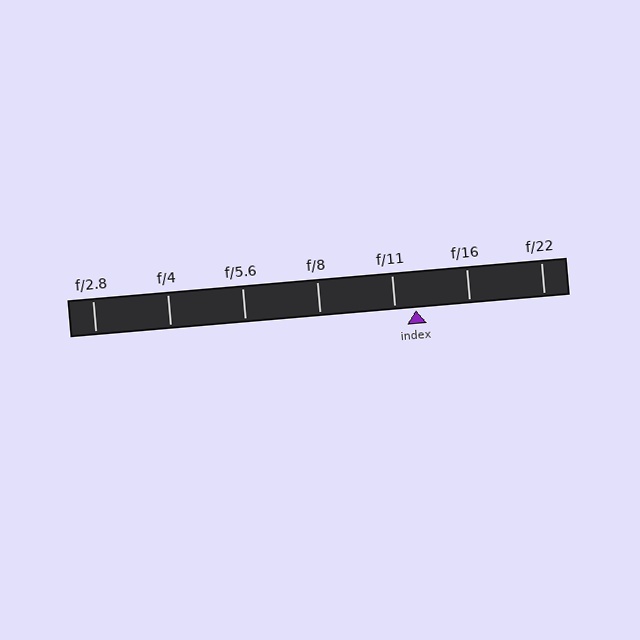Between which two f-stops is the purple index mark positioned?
The index mark is between f/11 and f/16.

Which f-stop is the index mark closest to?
The index mark is closest to f/11.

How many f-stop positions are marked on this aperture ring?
There are 7 f-stop positions marked.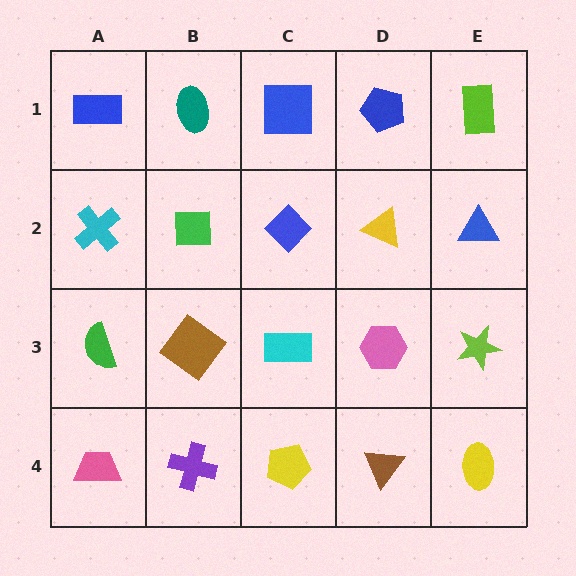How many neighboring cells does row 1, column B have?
3.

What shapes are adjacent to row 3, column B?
A green square (row 2, column B), a purple cross (row 4, column B), a green semicircle (row 3, column A), a cyan rectangle (row 3, column C).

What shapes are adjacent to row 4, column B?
A brown diamond (row 3, column B), a pink trapezoid (row 4, column A), a yellow pentagon (row 4, column C).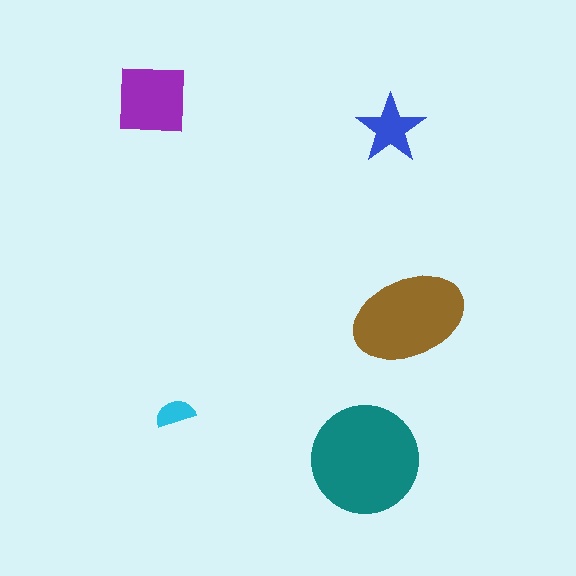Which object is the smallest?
The cyan semicircle.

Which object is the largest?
The teal circle.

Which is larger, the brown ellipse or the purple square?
The brown ellipse.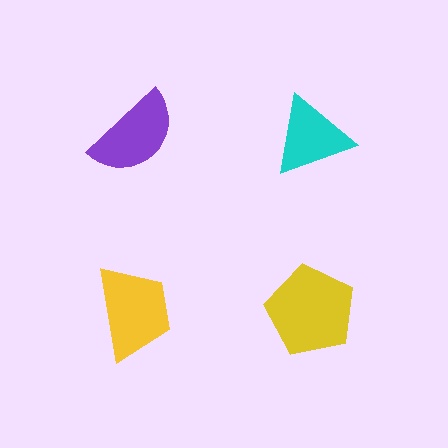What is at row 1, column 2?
A cyan triangle.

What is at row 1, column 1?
A purple semicircle.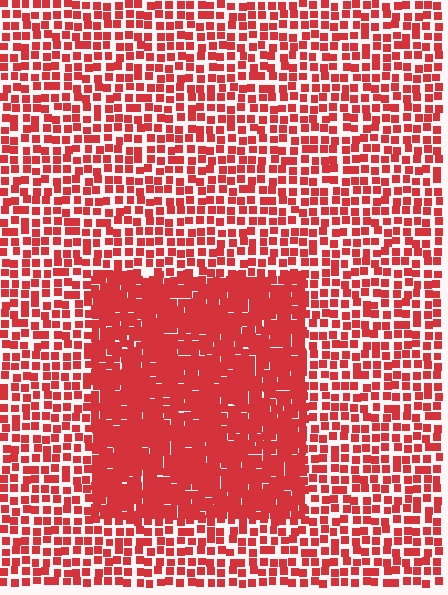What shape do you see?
I see a rectangle.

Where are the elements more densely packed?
The elements are more densely packed inside the rectangle boundary.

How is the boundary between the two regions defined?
The boundary is defined by a change in element density (approximately 2.1x ratio). All elements are the same color, size, and shape.